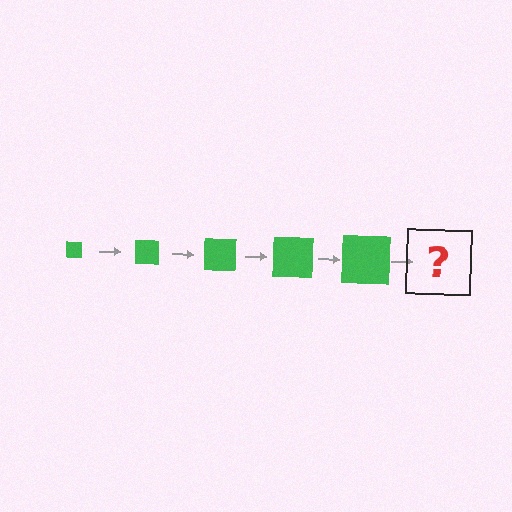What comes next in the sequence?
The next element should be a green square, larger than the previous one.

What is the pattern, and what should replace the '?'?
The pattern is that the square gets progressively larger each step. The '?' should be a green square, larger than the previous one.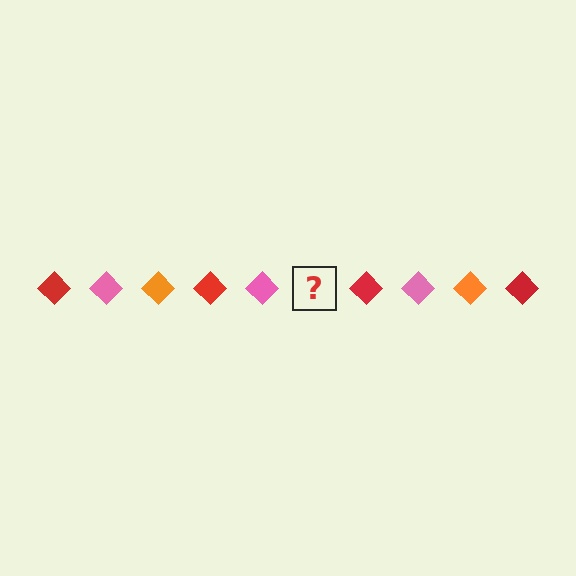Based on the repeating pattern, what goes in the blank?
The blank should be an orange diamond.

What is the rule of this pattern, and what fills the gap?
The rule is that the pattern cycles through red, pink, orange diamonds. The gap should be filled with an orange diamond.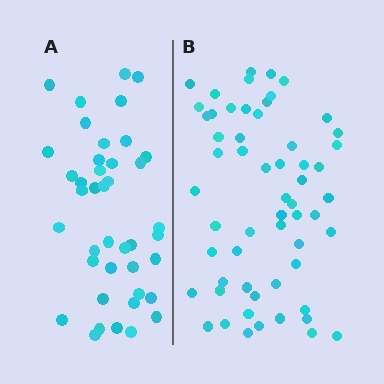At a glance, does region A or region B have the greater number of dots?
Region B (the right region) has more dots.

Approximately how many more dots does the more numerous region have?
Region B has approximately 15 more dots than region A.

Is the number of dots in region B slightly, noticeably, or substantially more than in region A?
Region B has noticeably more, but not dramatically so. The ratio is roughly 1.4 to 1.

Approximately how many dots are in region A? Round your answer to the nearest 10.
About 40 dots. (The exact count is 41, which rounds to 40.)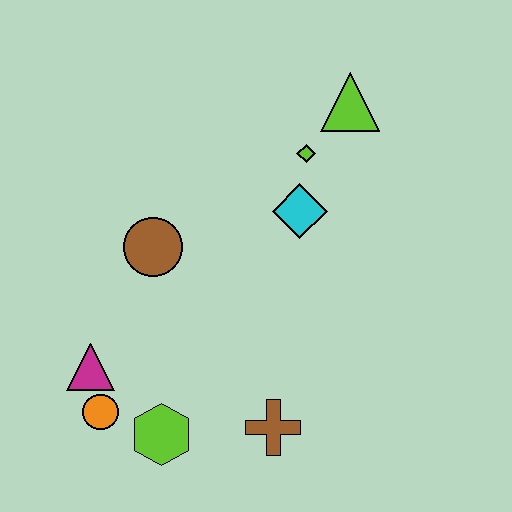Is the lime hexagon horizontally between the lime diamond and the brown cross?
No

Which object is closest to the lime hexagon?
The orange circle is closest to the lime hexagon.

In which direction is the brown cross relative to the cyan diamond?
The brown cross is below the cyan diamond.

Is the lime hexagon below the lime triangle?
Yes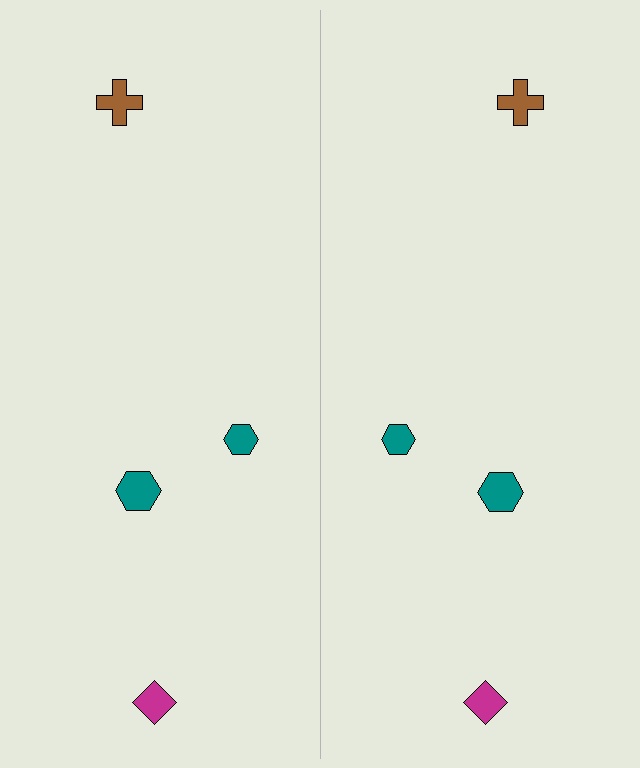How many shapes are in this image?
There are 8 shapes in this image.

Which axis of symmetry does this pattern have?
The pattern has a vertical axis of symmetry running through the center of the image.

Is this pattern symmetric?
Yes, this pattern has bilateral (reflection) symmetry.